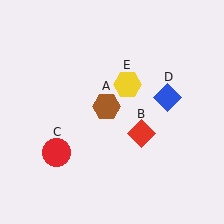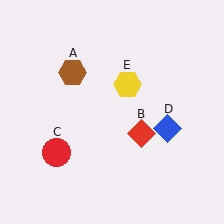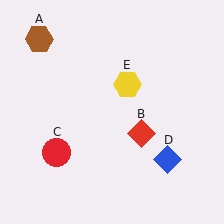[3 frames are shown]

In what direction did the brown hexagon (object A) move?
The brown hexagon (object A) moved up and to the left.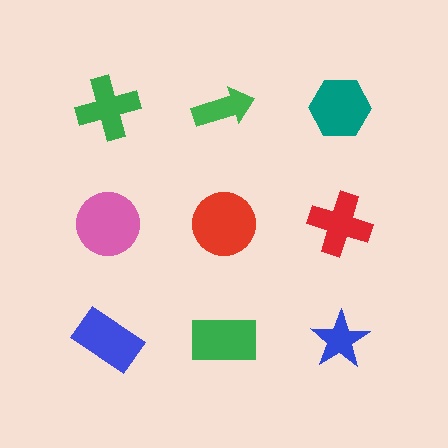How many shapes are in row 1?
3 shapes.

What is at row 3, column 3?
A blue star.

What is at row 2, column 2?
A red circle.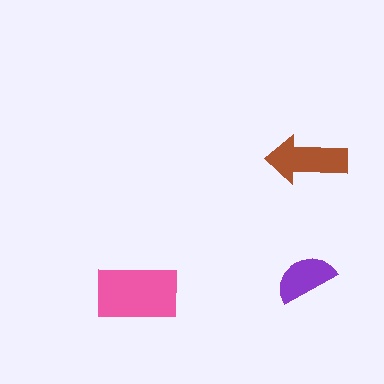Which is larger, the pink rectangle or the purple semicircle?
The pink rectangle.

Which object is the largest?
The pink rectangle.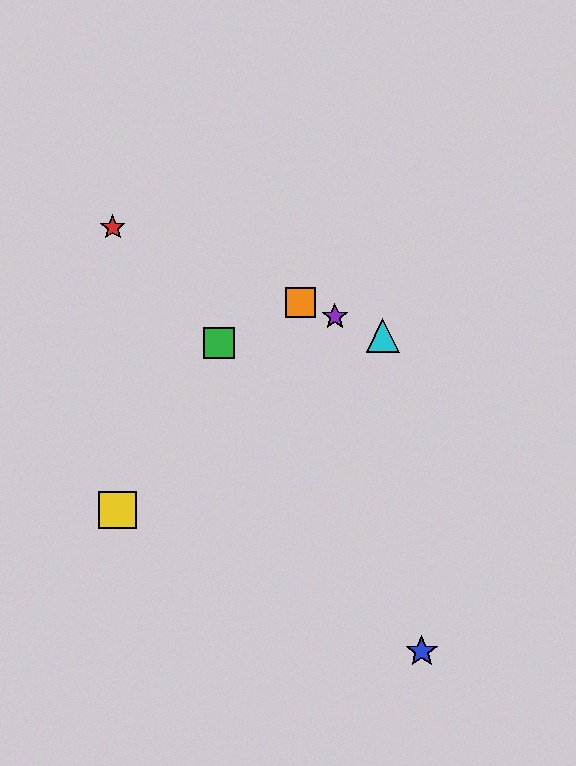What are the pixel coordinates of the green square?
The green square is at (219, 343).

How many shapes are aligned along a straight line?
4 shapes (the red star, the purple star, the orange square, the cyan triangle) are aligned along a straight line.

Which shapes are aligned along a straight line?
The red star, the purple star, the orange square, the cyan triangle are aligned along a straight line.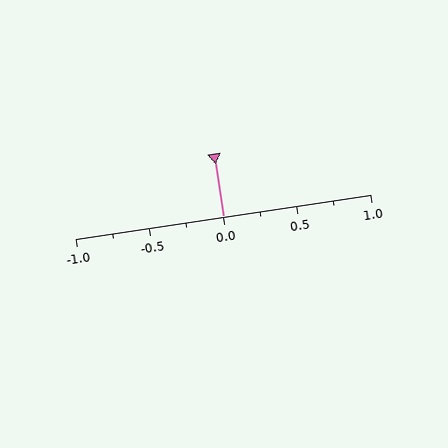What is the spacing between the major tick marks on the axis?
The major ticks are spaced 0.5 apart.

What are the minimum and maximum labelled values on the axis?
The axis runs from -1.0 to 1.0.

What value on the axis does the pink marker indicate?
The marker indicates approximately 0.